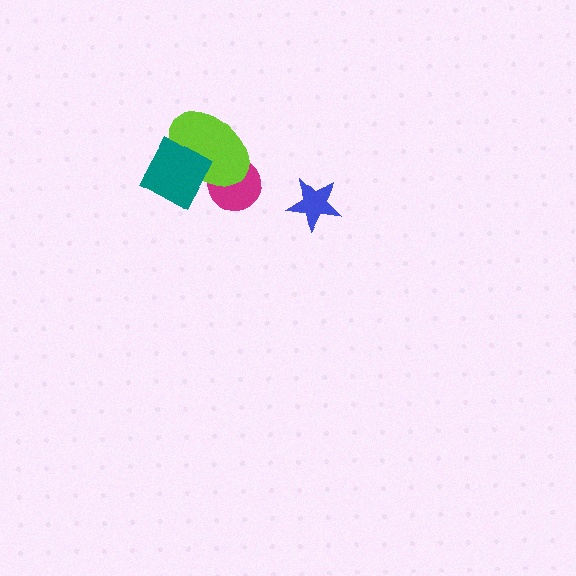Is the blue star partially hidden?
No, no other shape covers it.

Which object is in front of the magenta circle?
The lime ellipse is in front of the magenta circle.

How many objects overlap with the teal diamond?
1 object overlaps with the teal diamond.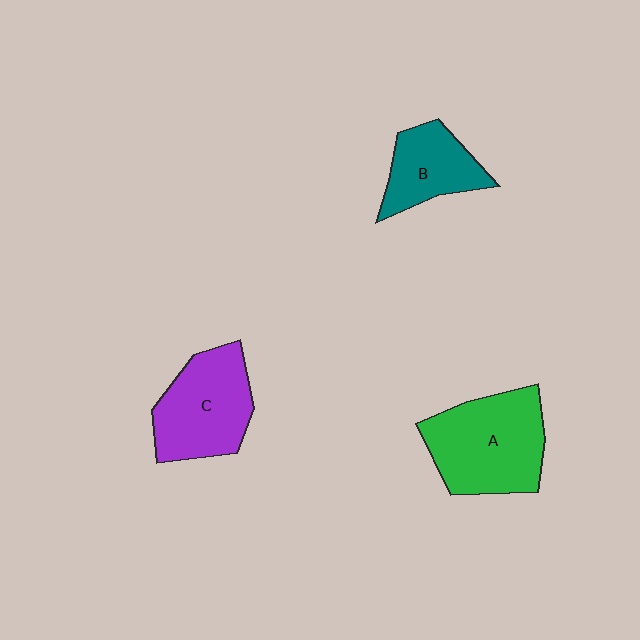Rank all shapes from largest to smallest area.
From largest to smallest: A (green), C (purple), B (teal).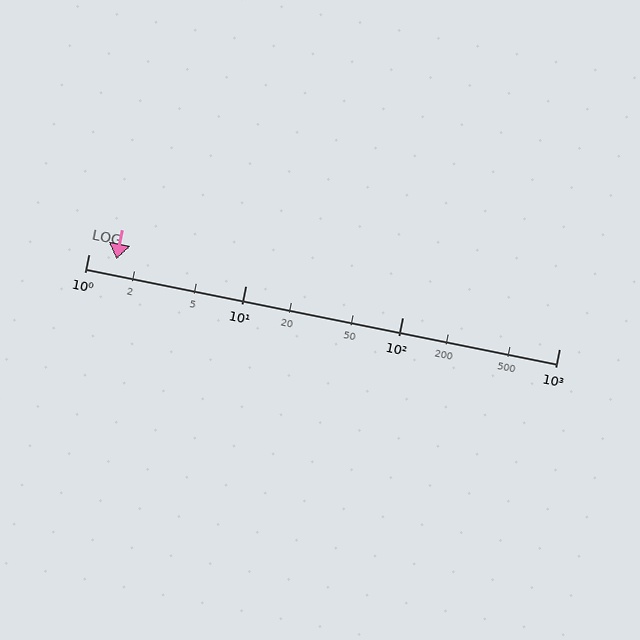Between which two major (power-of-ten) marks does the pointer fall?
The pointer is between 1 and 10.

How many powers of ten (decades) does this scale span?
The scale spans 3 decades, from 1 to 1000.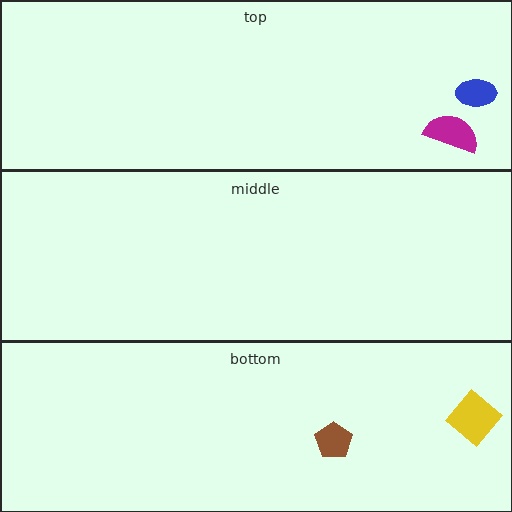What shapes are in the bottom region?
The brown pentagon, the yellow diamond.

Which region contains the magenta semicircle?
The top region.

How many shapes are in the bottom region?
2.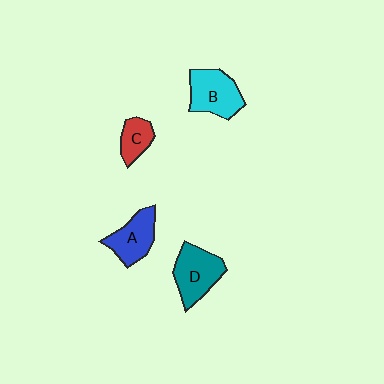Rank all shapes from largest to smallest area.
From largest to smallest: D (teal), B (cyan), A (blue), C (red).